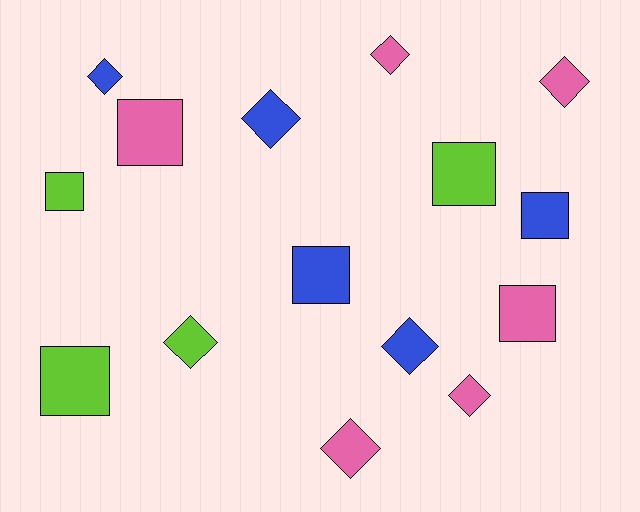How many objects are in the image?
There are 15 objects.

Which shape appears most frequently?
Diamond, with 8 objects.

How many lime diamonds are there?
There is 1 lime diamond.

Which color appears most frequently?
Pink, with 6 objects.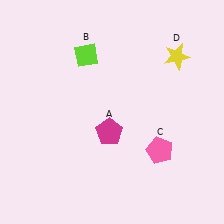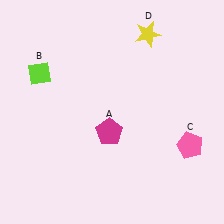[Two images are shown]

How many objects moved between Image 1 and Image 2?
3 objects moved between the two images.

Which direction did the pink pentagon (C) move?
The pink pentagon (C) moved right.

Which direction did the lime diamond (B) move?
The lime diamond (B) moved left.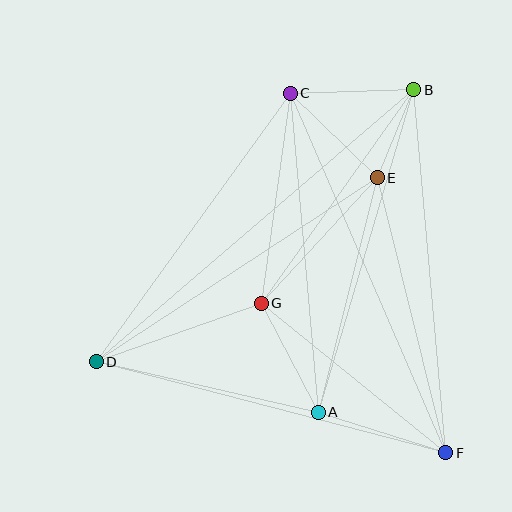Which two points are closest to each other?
Points B and E are closest to each other.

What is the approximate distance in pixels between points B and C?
The distance between B and C is approximately 123 pixels.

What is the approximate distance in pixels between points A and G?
The distance between A and G is approximately 123 pixels.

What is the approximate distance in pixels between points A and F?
The distance between A and F is approximately 134 pixels.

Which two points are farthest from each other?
Points B and D are farthest from each other.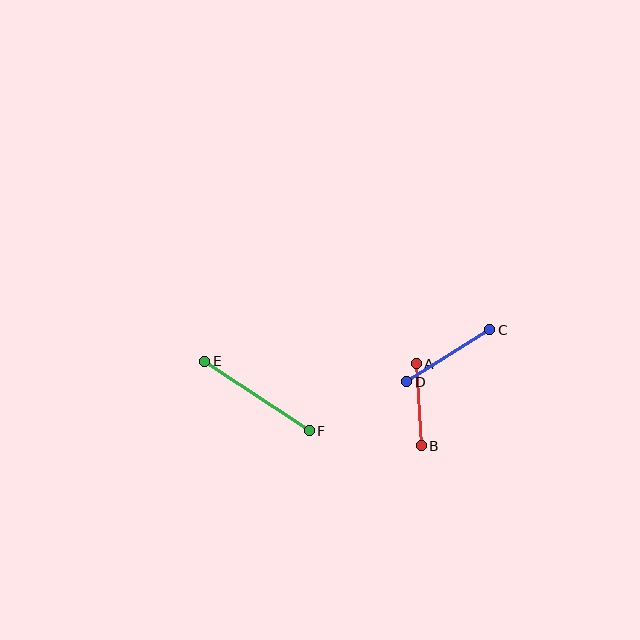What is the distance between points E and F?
The distance is approximately 126 pixels.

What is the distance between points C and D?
The distance is approximately 98 pixels.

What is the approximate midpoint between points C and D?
The midpoint is at approximately (448, 356) pixels.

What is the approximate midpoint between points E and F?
The midpoint is at approximately (257, 396) pixels.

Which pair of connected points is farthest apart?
Points E and F are farthest apart.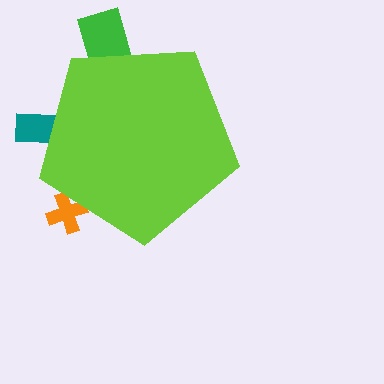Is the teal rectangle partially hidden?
Yes, the teal rectangle is partially hidden behind the lime pentagon.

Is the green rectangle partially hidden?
Yes, the green rectangle is partially hidden behind the lime pentagon.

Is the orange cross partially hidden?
Yes, the orange cross is partially hidden behind the lime pentagon.